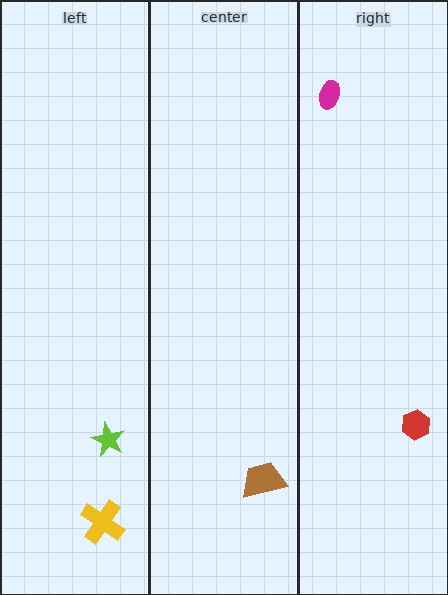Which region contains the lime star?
The left region.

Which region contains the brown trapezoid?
The center region.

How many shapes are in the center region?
1.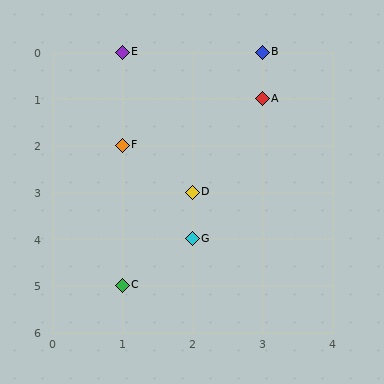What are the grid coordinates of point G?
Point G is at grid coordinates (2, 4).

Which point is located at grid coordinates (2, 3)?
Point D is at (2, 3).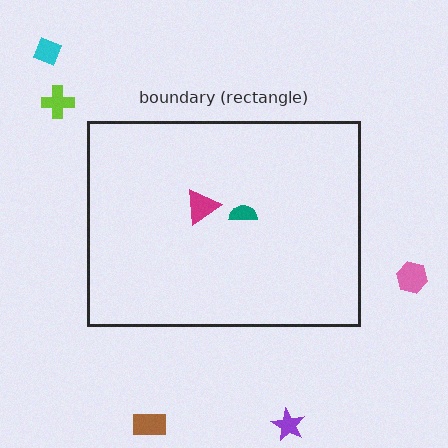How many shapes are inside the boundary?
2 inside, 5 outside.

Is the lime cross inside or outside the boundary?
Outside.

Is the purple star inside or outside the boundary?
Outside.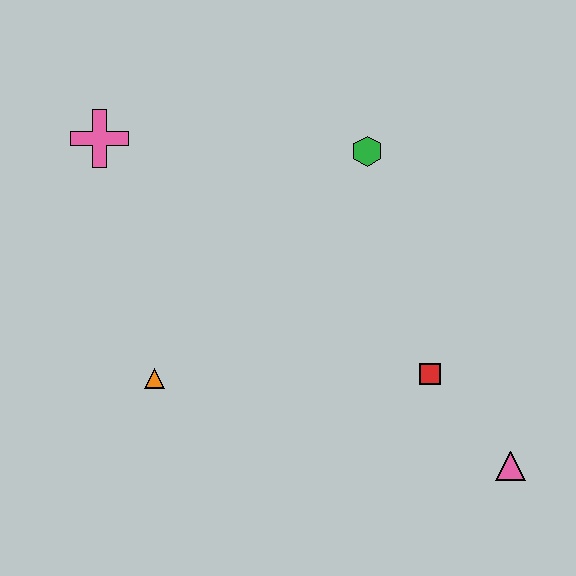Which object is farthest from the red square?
The pink cross is farthest from the red square.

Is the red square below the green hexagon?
Yes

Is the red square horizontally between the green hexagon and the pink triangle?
Yes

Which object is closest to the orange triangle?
The pink cross is closest to the orange triangle.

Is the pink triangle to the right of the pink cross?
Yes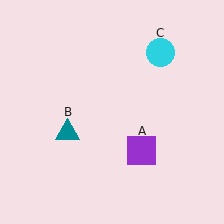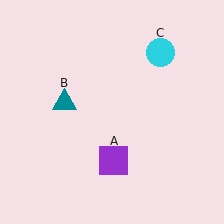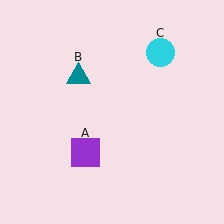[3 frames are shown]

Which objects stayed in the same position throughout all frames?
Cyan circle (object C) remained stationary.